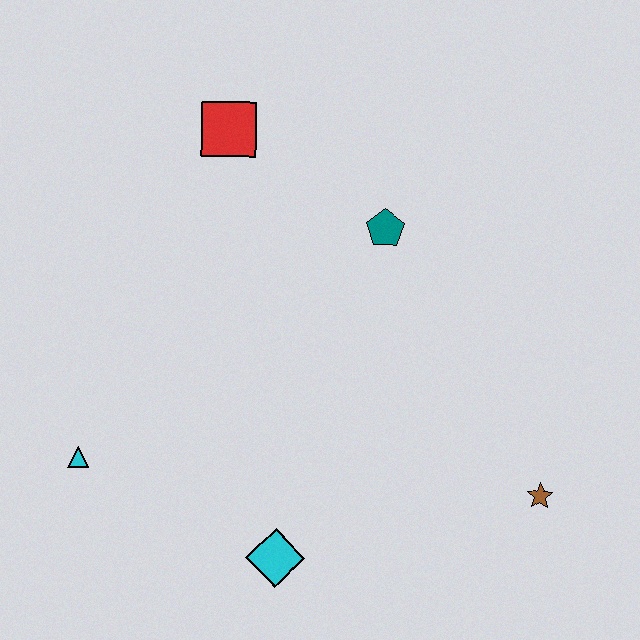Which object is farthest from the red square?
The brown star is farthest from the red square.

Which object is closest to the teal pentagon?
The red square is closest to the teal pentagon.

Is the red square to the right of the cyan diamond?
No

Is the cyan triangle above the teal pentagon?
No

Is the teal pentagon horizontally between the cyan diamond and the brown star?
Yes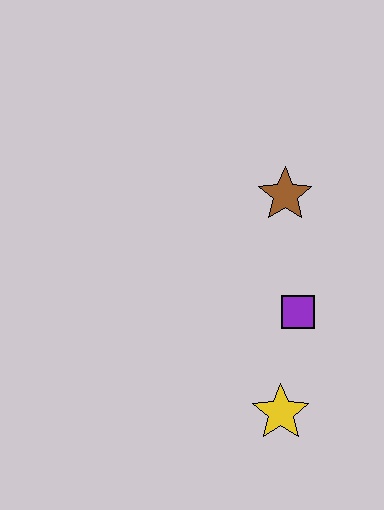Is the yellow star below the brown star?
Yes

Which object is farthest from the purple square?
The brown star is farthest from the purple square.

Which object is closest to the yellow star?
The purple square is closest to the yellow star.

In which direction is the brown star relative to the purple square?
The brown star is above the purple square.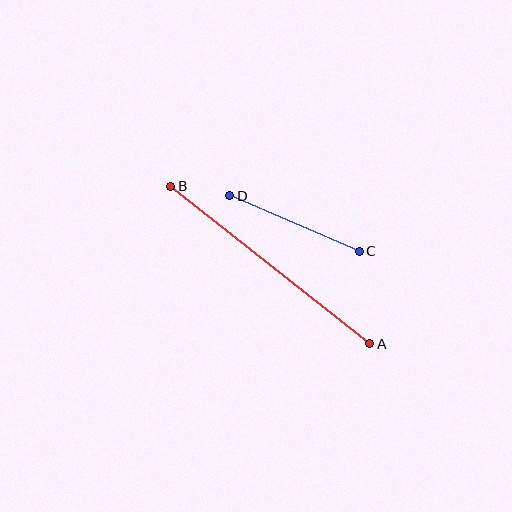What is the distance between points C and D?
The distance is approximately 141 pixels.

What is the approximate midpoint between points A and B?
The midpoint is at approximately (270, 265) pixels.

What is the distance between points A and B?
The distance is approximately 254 pixels.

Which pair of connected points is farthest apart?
Points A and B are farthest apart.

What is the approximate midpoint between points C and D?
The midpoint is at approximately (294, 223) pixels.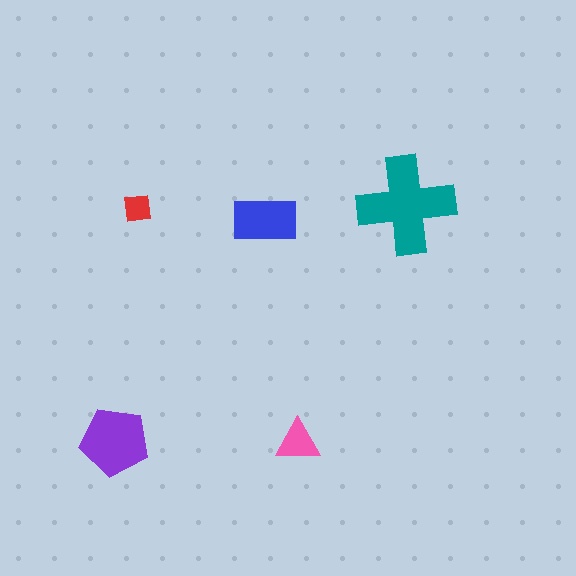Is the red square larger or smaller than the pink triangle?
Smaller.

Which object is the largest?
The teal cross.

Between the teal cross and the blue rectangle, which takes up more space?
The teal cross.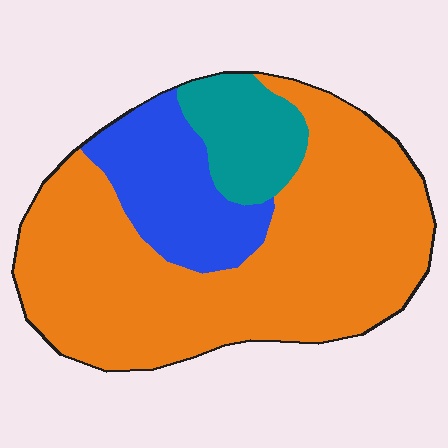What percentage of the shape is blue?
Blue takes up about one fifth (1/5) of the shape.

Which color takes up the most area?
Orange, at roughly 70%.